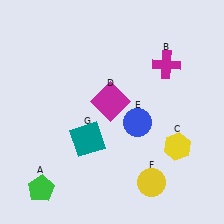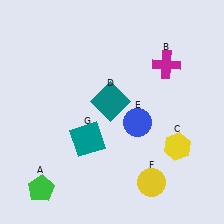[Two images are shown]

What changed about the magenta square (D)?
In Image 1, D is magenta. In Image 2, it changed to teal.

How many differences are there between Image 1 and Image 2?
There is 1 difference between the two images.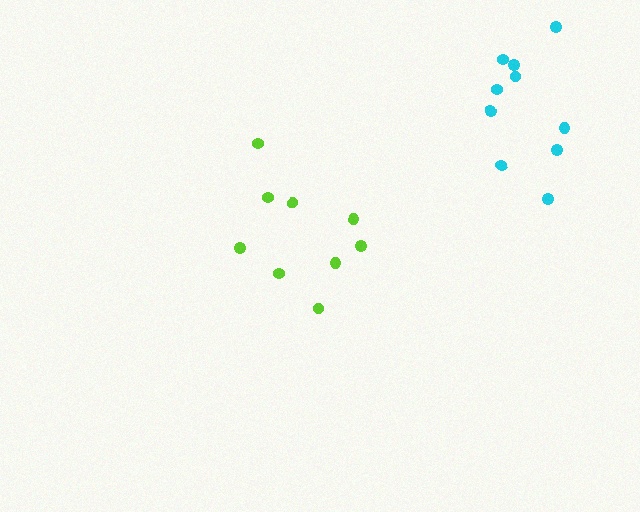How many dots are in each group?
Group 1: 9 dots, Group 2: 10 dots (19 total).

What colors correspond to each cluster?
The clusters are colored: lime, cyan.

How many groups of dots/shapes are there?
There are 2 groups.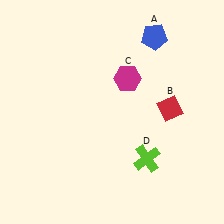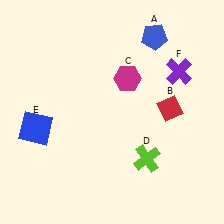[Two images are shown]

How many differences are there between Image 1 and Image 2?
There are 2 differences between the two images.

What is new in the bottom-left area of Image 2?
A blue square (E) was added in the bottom-left area of Image 2.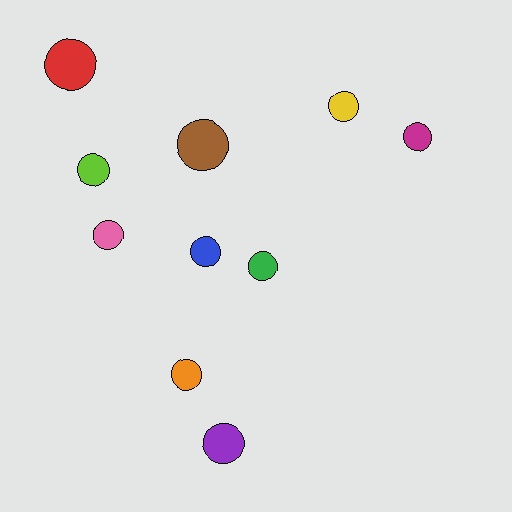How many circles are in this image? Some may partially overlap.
There are 10 circles.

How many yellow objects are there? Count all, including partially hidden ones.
There is 1 yellow object.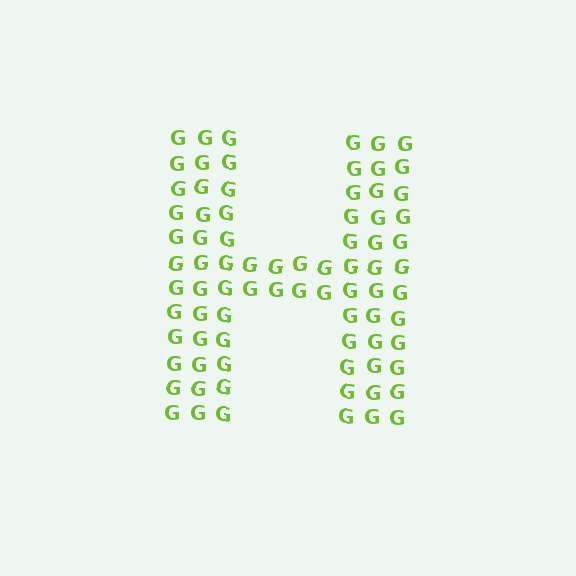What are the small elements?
The small elements are letter G's.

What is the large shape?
The large shape is the letter H.